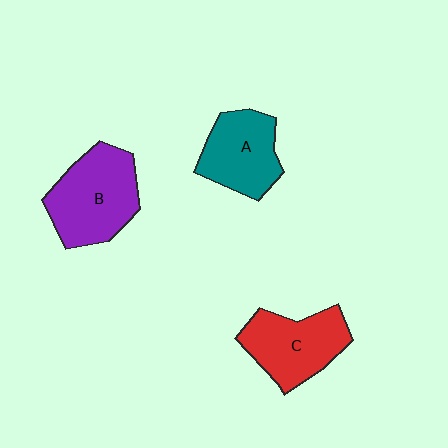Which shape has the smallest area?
Shape A (teal).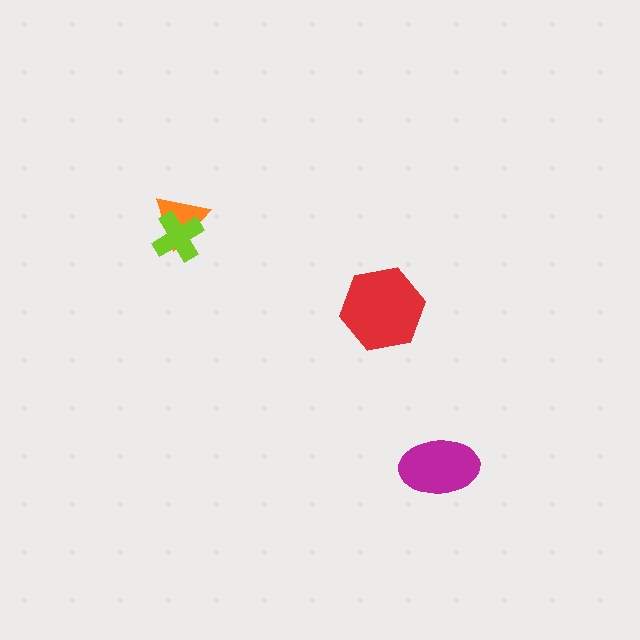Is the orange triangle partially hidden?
Yes, it is partially covered by another shape.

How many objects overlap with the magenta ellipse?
0 objects overlap with the magenta ellipse.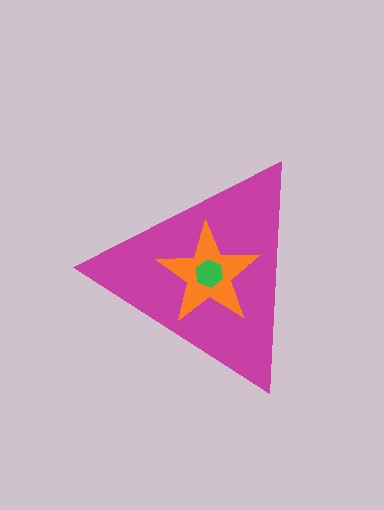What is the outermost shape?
The magenta triangle.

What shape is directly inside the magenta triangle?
The orange star.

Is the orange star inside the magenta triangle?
Yes.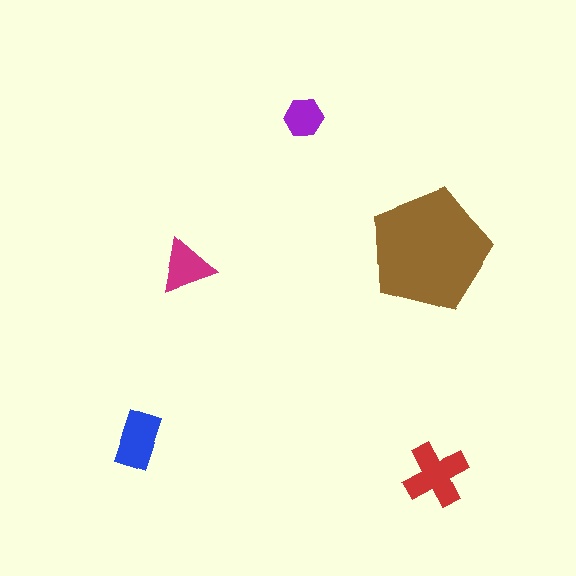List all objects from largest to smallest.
The brown pentagon, the red cross, the blue rectangle, the magenta triangle, the purple hexagon.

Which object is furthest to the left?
The blue rectangle is leftmost.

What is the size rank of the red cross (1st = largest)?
2nd.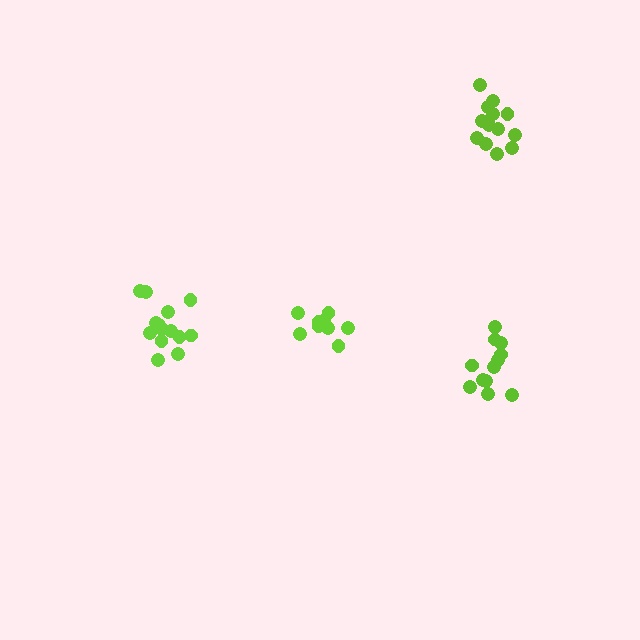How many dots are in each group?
Group 1: 12 dots, Group 2: 13 dots, Group 3: 9 dots, Group 4: 14 dots (48 total).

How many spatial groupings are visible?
There are 4 spatial groupings.